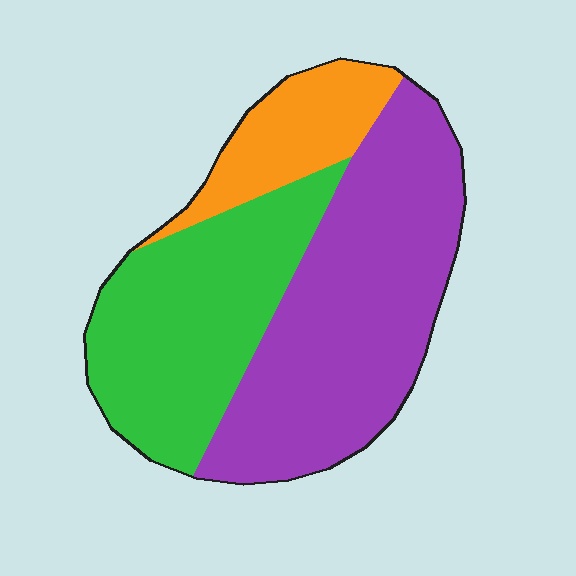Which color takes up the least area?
Orange, at roughly 15%.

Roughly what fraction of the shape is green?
Green covers about 35% of the shape.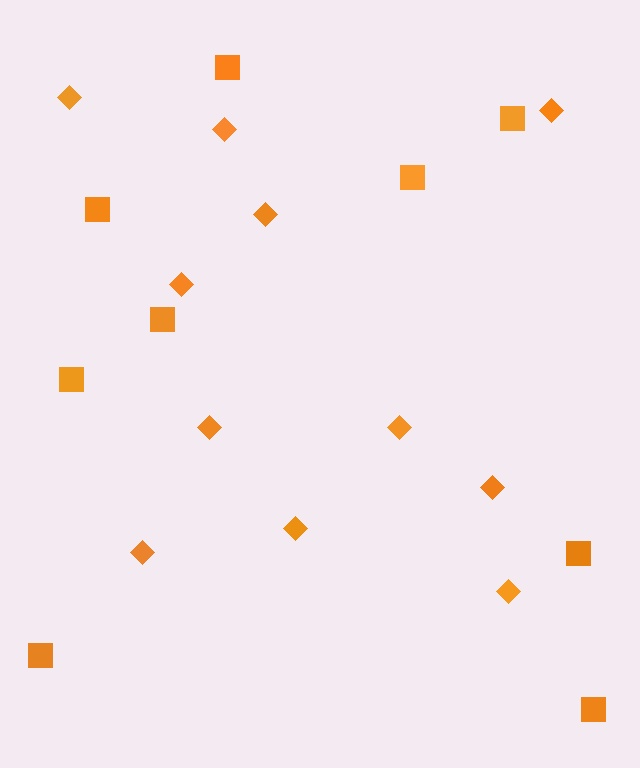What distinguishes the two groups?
There are 2 groups: one group of squares (9) and one group of diamonds (11).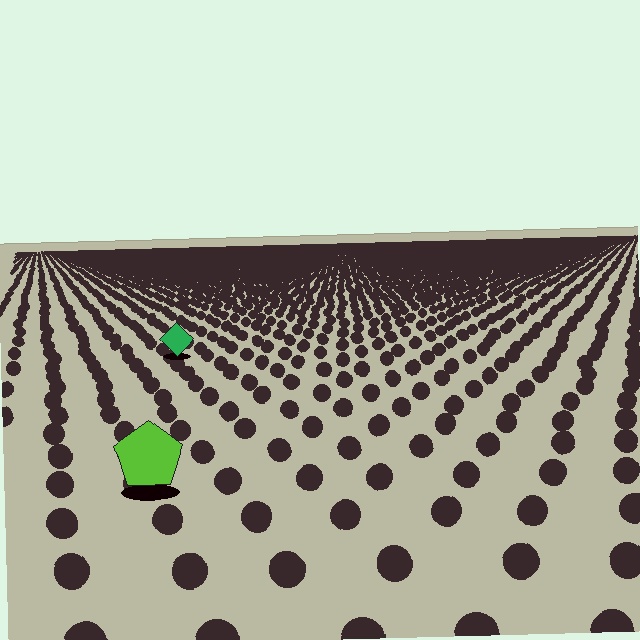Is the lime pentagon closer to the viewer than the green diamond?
Yes. The lime pentagon is closer — you can tell from the texture gradient: the ground texture is coarser near it.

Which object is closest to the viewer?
The lime pentagon is closest. The texture marks near it are larger and more spread out.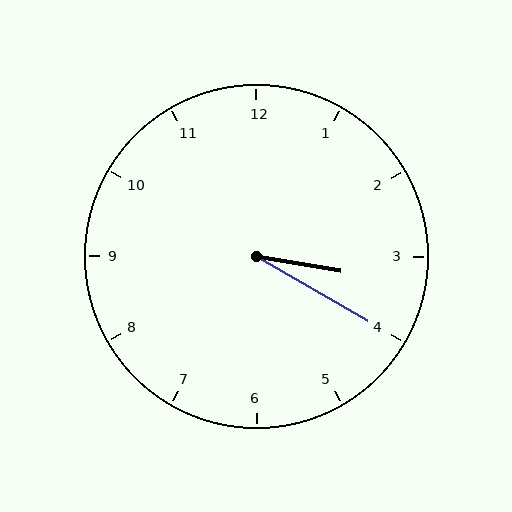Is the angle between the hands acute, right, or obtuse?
It is acute.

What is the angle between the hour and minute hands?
Approximately 20 degrees.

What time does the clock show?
3:20.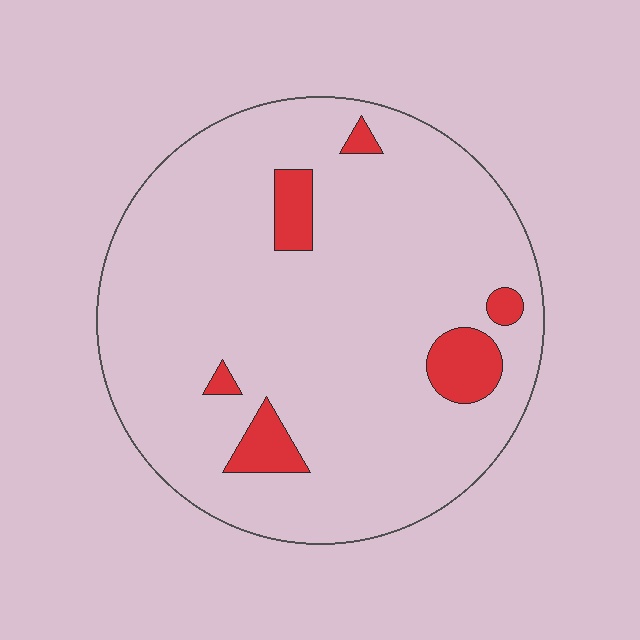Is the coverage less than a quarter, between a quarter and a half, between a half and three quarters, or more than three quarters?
Less than a quarter.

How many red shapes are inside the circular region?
6.